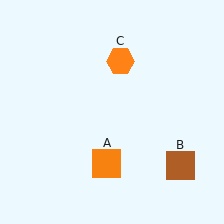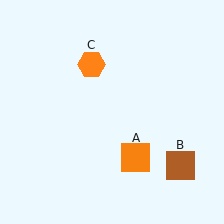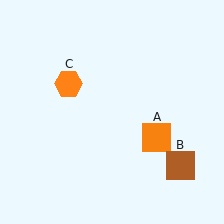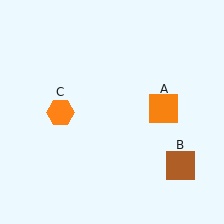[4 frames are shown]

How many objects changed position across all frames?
2 objects changed position: orange square (object A), orange hexagon (object C).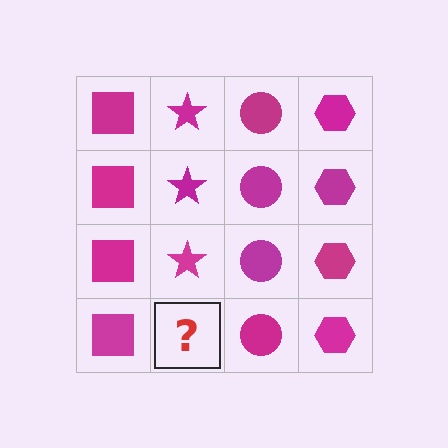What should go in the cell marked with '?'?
The missing cell should contain a magenta star.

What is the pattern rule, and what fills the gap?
The rule is that each column has a consistent shape. The gap should be filled with a magenta star.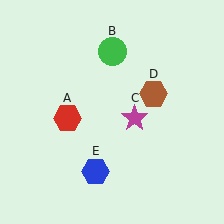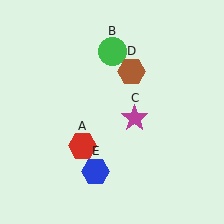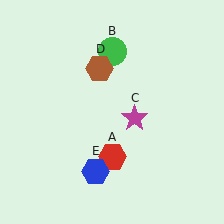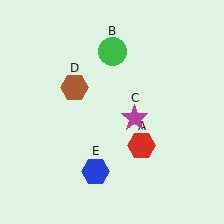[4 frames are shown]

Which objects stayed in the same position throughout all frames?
Green circle (object B) and magenta star (object C) and blue hexagon (object E) remained stationary.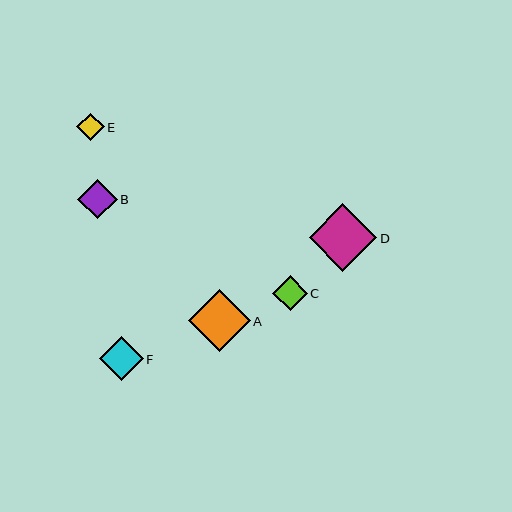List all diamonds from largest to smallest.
From largest to smallest: D, A, F, B, C, E.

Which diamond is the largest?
Diamond D is the largest with a size of approximately 68 pixels.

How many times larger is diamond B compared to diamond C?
Diamond B is approximately 1.1 times the size of diamond C.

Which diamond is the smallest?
Diamond E is the smallest with a size of approximately 27 pixels.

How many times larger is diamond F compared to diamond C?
Diamond F is approximately 1.3 times the size of diamond C.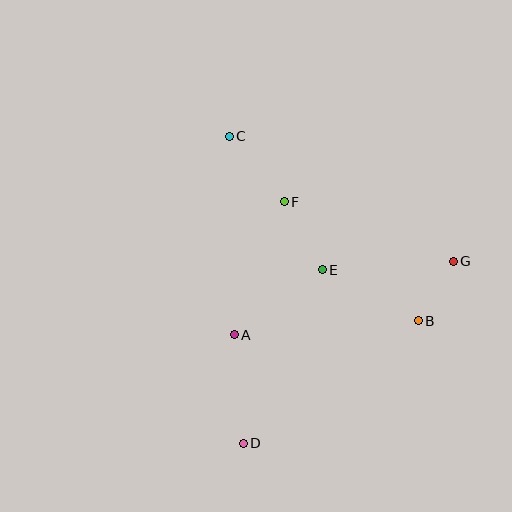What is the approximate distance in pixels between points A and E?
The distance between A and E is approximately 109 pixels.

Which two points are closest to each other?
Points B and G are closest to each other.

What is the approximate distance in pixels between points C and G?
The distance between C and G is approximately 257 pixels.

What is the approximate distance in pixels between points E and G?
The distance between E and G is approximately 132 pixels.